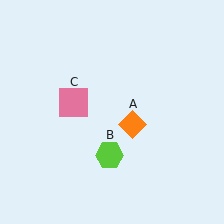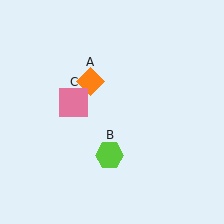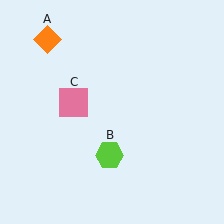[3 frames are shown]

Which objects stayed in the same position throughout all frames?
Lime hexagon (object B) and pink square (object C) remained stationary.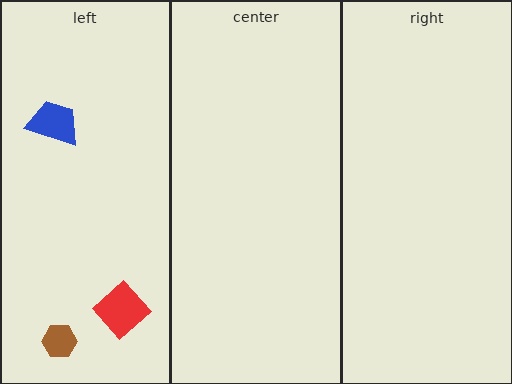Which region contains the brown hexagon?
The left region.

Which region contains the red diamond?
The left region.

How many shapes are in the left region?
3.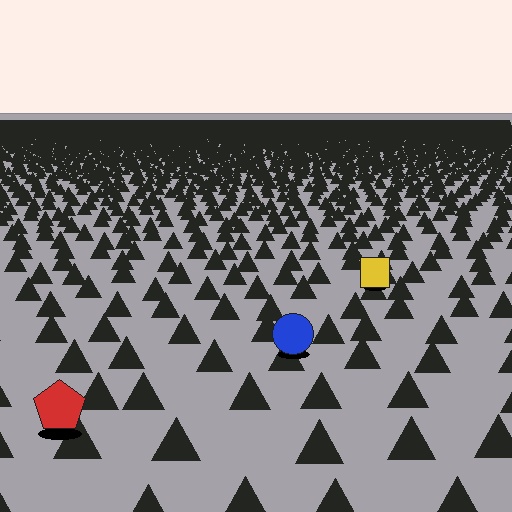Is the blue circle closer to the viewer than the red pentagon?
No. The red pentagon is closer — you can tell from the texture gradient: the ground texture is coarser near it.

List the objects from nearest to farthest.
From nearest to farthest: the red pentagon, the blue circle, the yellow square.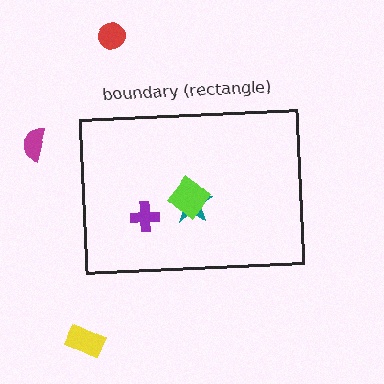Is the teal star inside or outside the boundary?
Inside.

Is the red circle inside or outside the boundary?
Outside.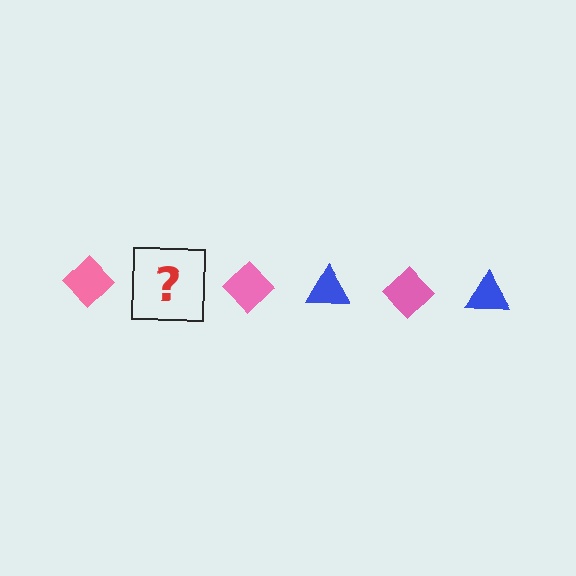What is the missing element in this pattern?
The missing element is a blue triangle.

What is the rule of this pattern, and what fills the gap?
The rule is that the pattern alternates between pink diamond and blue triangle. The gap should be filled with a blue triangle.